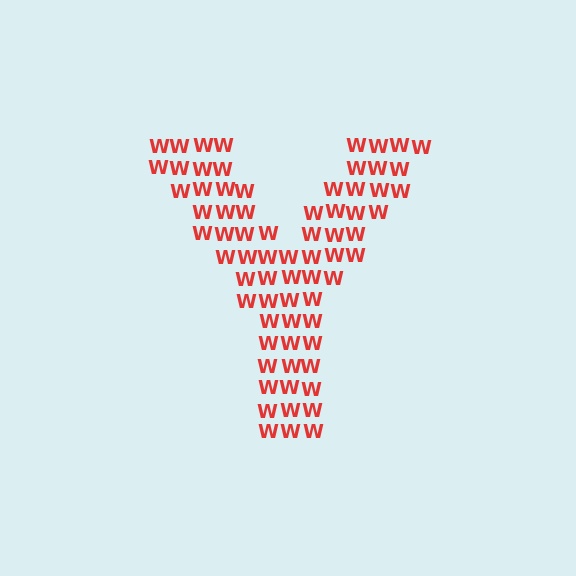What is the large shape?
The large shape is the letter Y.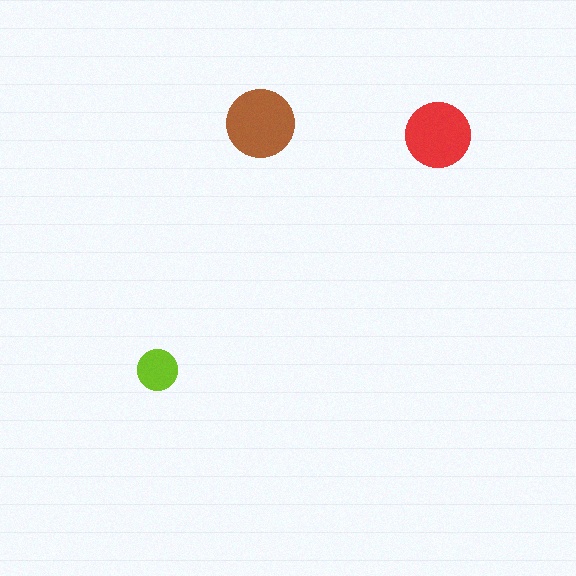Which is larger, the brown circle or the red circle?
The brown one.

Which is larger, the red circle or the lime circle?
The red one.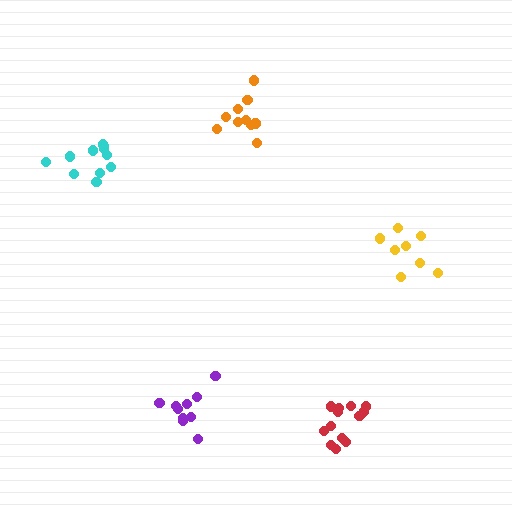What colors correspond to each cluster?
The clusters are colored: orange, red, purple, yellow, cyan.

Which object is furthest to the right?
The yellow cluster is rightmost.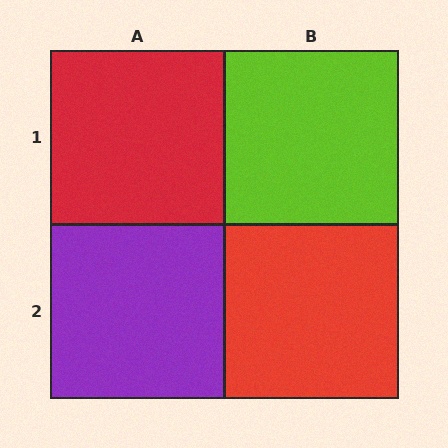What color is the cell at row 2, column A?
Purple.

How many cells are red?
2 cells are red.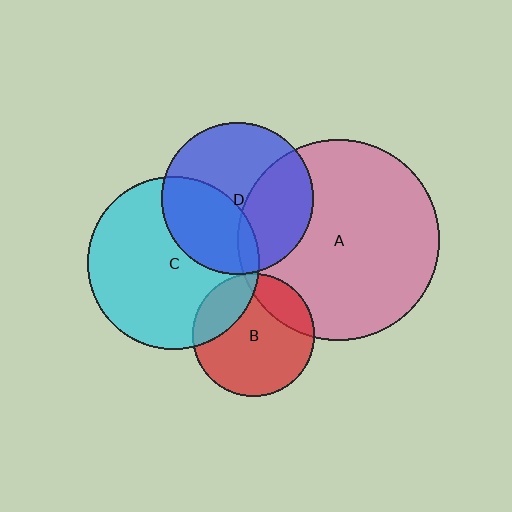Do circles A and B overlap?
Yes.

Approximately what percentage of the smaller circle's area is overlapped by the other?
Approximately 20%.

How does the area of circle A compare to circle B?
Approximately 2.7 times.